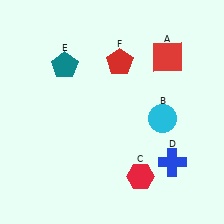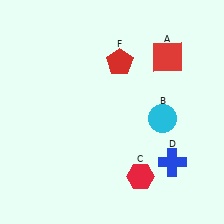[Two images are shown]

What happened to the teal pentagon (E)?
The teal pentagon (E) was removed in Image 2. It was in the top-left area of Image 1.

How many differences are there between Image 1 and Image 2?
There is 1 difference between the two images.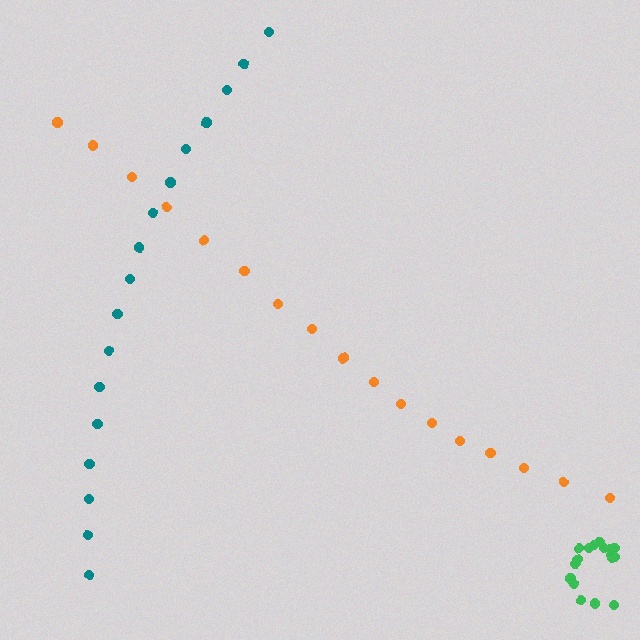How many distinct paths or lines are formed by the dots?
There are 3 distinct paths.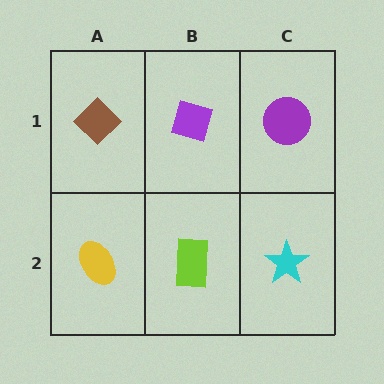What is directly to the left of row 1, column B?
A brown diamond.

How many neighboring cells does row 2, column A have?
2.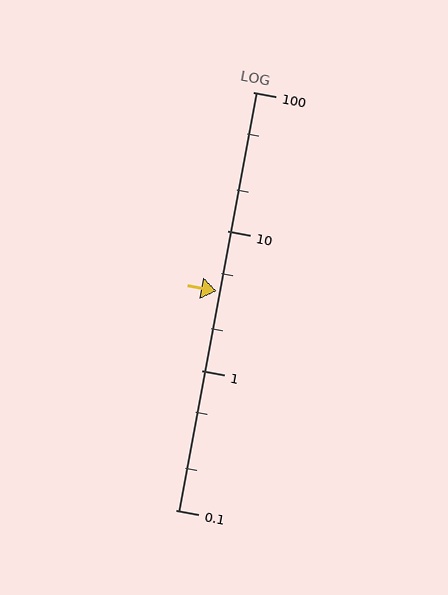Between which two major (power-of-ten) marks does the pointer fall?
The pointer is between 1 and 10.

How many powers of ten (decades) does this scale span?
The scale spans 3 decades, from 0.1 to 100.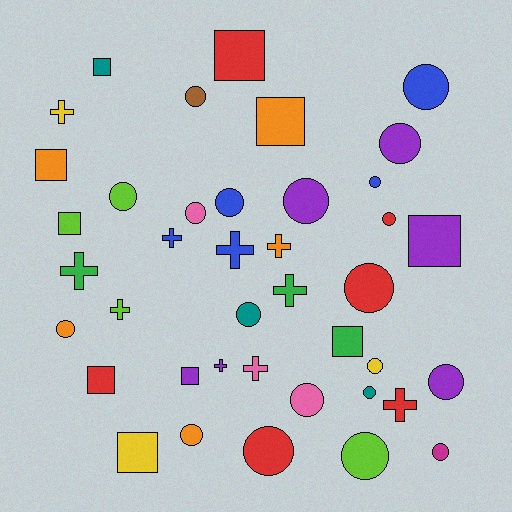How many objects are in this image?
There are 40 objects.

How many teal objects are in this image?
There are 3 teal objects.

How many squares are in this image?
There are 10 squares.